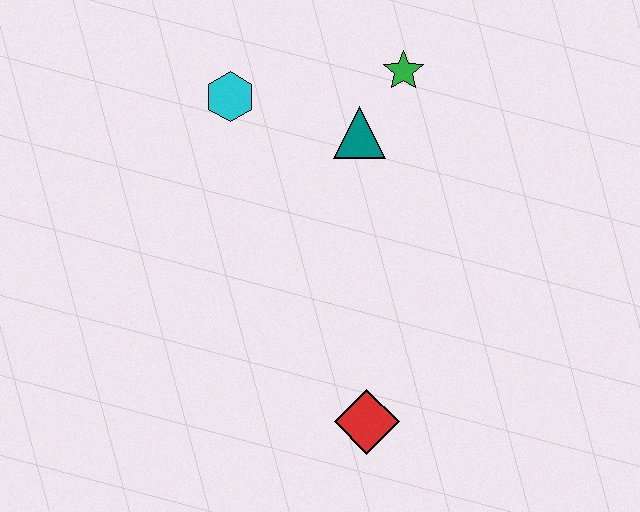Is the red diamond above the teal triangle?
No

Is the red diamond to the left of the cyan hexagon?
No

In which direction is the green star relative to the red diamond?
The green star is above the red diamond.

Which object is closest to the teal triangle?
The green star is closest to the teal triangle.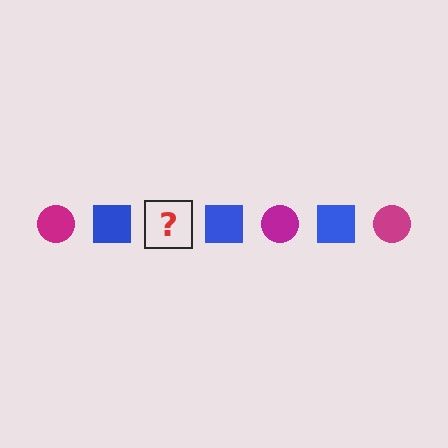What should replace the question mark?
The question mark should be replaced with a magenta circle.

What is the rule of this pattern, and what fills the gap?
The rule is that the pattern alternates between magenta circle and blue square. The gap should be filled with a magenta circle.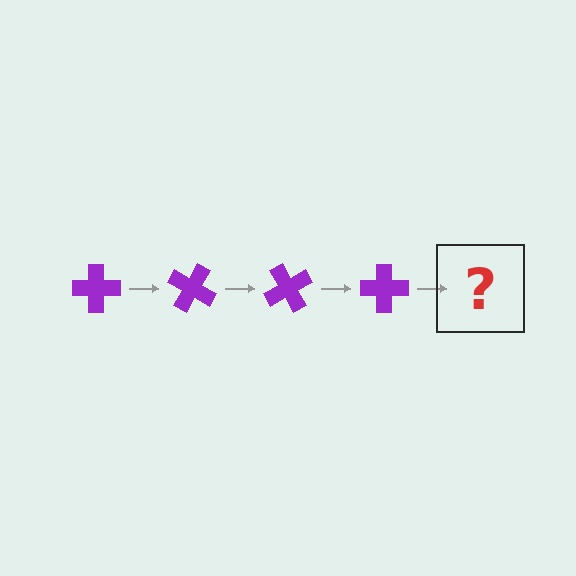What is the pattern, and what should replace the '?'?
The pattern is that the cross rotates 30 degrees each step. The '?' should be a purple cross rotated 120 degrees.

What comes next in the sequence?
The next element should be a purple cross rotated 120 degrees.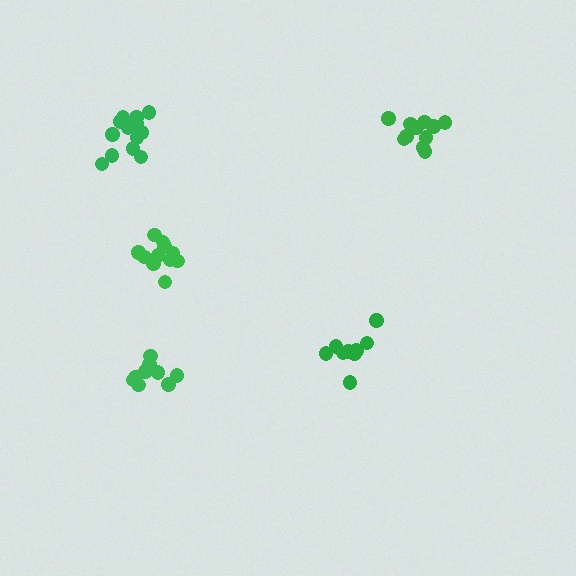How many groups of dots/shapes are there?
There are 5 groups.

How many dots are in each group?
Group 1: 9 dots, Group 2: 9 dots, Group 3: 11 dots, Group 4: 11 dots, Group 5: 13 dots (53 total).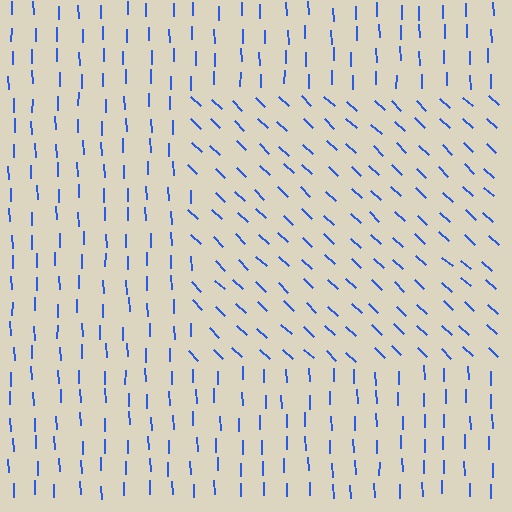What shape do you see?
I see a rectangle.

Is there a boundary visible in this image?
Yes, there is a texture boundary formed by a change in line orientation.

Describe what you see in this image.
The image is filled with small blue line segments. A rectangle region in the image has lines oriented differently from the surrounding lines, creating a visible texture boundary.